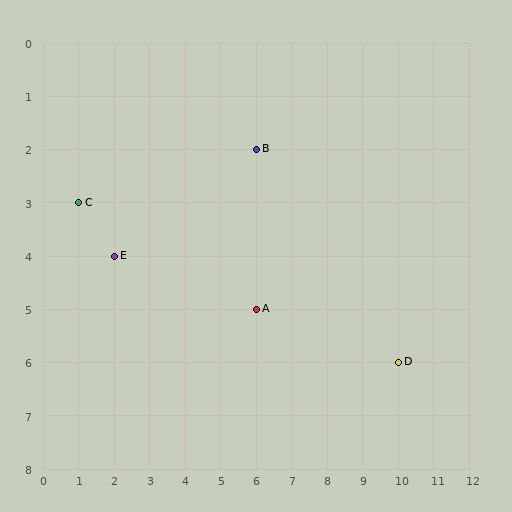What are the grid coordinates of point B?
Point B is at grid coordinates (6, 2).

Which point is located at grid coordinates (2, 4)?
Point E is at (2, 4).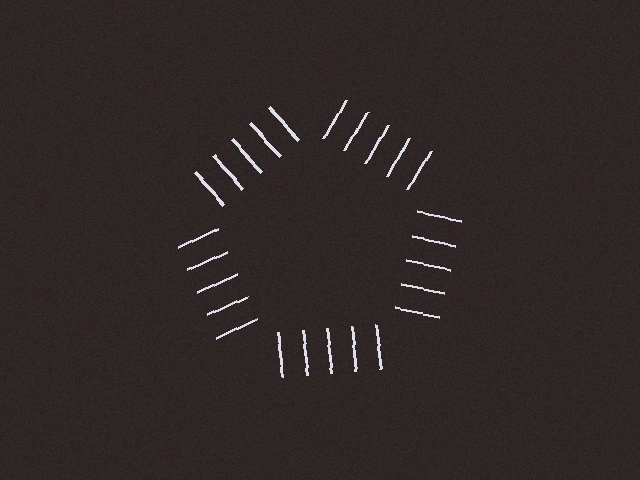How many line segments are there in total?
25 — 5 along each of the 5 edges.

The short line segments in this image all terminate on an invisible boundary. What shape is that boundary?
An illusory pentagon — the line segments terminate on its edges but no continuous stroke is drawn.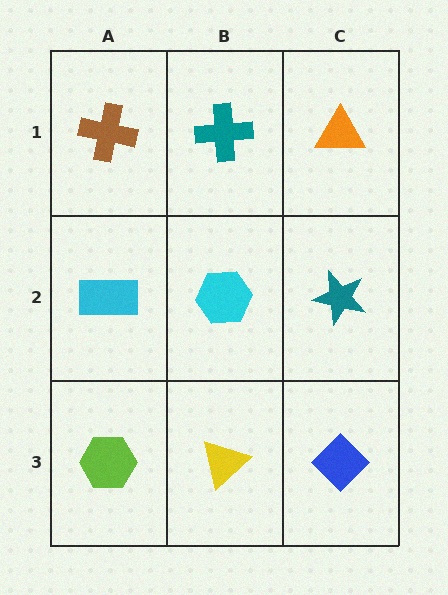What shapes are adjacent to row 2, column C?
An orange triangle (row 1, column C), a blue diamond (row 3, column C), a cyan hexagon (row 2, column B).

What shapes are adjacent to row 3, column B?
A cyan hexagon (row 2, column B), a lime hexagon (row 3, column A), a blue diamond (row 3, column C).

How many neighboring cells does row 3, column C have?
2.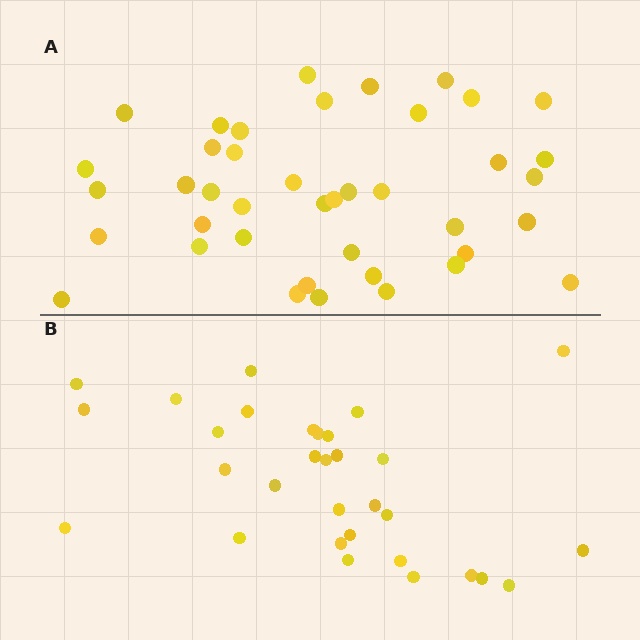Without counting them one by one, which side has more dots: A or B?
Region A (the top region) has more dots.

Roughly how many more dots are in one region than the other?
Region A has roughly 10 or so more dots than region B.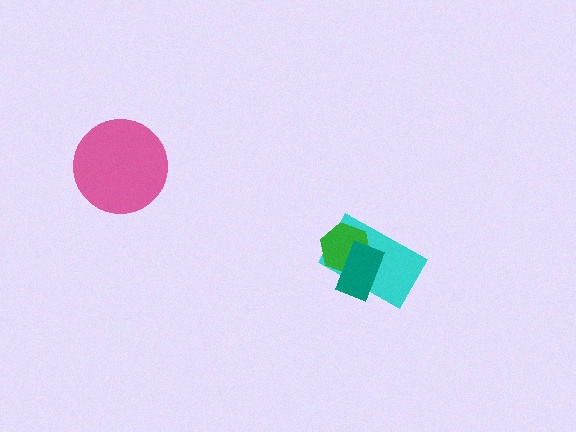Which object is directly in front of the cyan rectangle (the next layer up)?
The green hexagon is directly in front of the cyan rectangle.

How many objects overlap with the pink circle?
0 objects overlap with the pink circle.